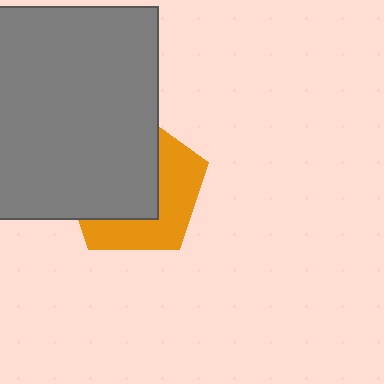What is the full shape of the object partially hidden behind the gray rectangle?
The partially hidden object is an orange pentagon.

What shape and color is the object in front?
The object in front is a gray rectangle.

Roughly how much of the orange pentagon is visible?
A small part of it is visible (roughly 43%).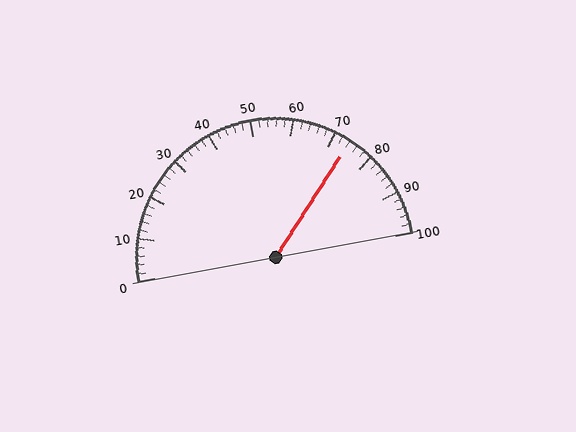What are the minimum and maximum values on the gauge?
The gauge ranges from 0 to 100.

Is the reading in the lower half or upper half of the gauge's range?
The reading is in the upper half of the range (0 to 100).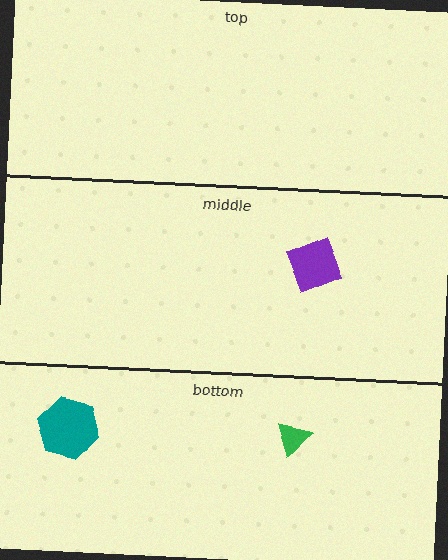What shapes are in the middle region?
The purple diamond.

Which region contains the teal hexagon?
The bottom region.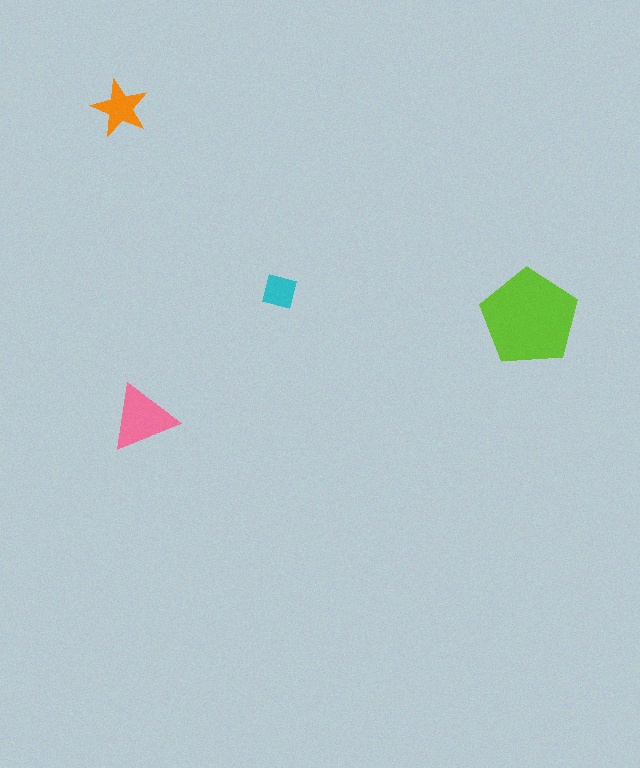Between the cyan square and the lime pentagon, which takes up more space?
The lime pentagon.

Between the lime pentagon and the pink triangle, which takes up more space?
The lime pentagon.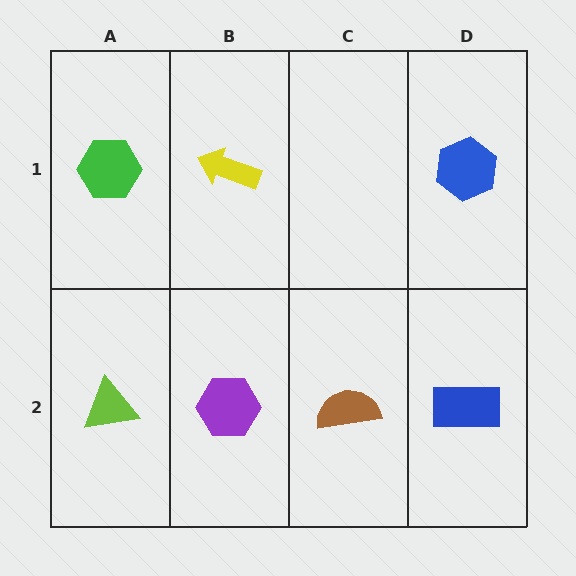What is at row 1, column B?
A yellow arrow.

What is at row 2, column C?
A brown semicircle.